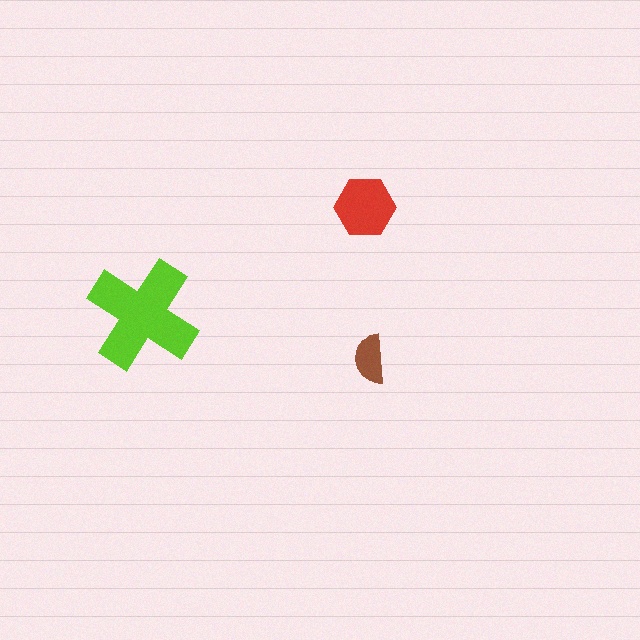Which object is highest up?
The red hexagon is topmost.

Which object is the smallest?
The brown semicircle.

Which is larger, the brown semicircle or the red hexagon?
The red hexagon.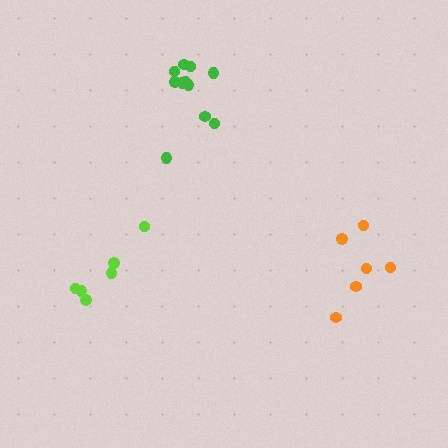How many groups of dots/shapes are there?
There are 3 groups.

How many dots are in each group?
Group 1: 6 dots, Group 2: 11 dots, Group 3: 6 dots (23 total).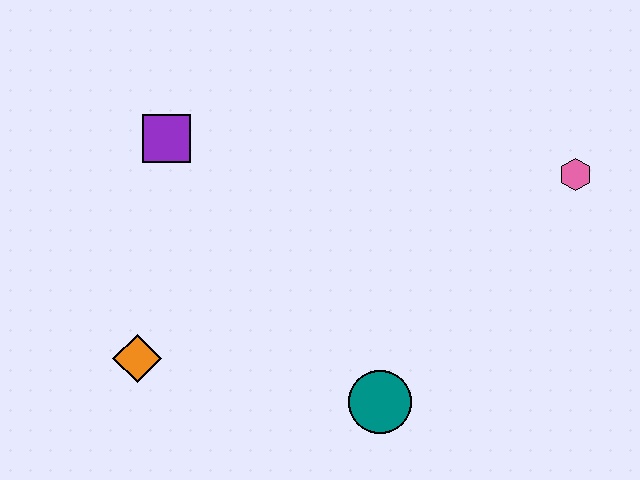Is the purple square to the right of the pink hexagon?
No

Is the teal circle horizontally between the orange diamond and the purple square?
No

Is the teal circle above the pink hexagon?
No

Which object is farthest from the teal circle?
The purple square is farthest from the teal circle.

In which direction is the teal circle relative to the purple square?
The teal circle is below the purple square.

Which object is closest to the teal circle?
The orange diamond is closest to the teal circle.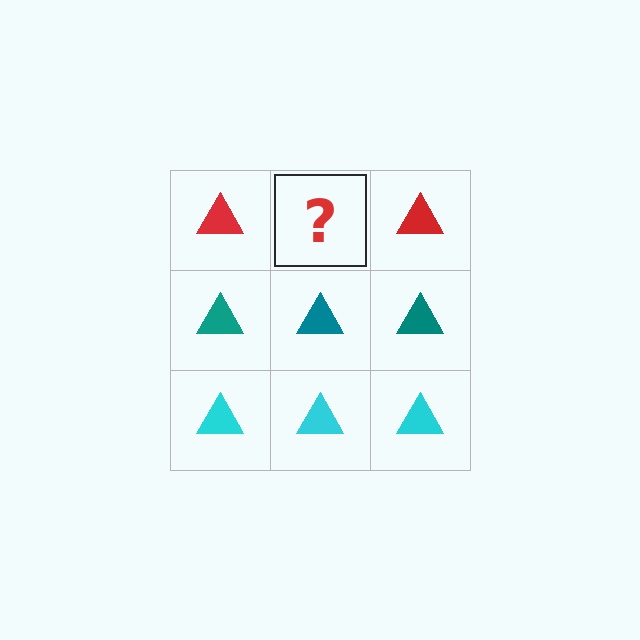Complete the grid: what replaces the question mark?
The question mark should be replaced with a red triangle.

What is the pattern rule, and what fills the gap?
The rule is that each row has a consistent color. The gap should be filled with a red triangle.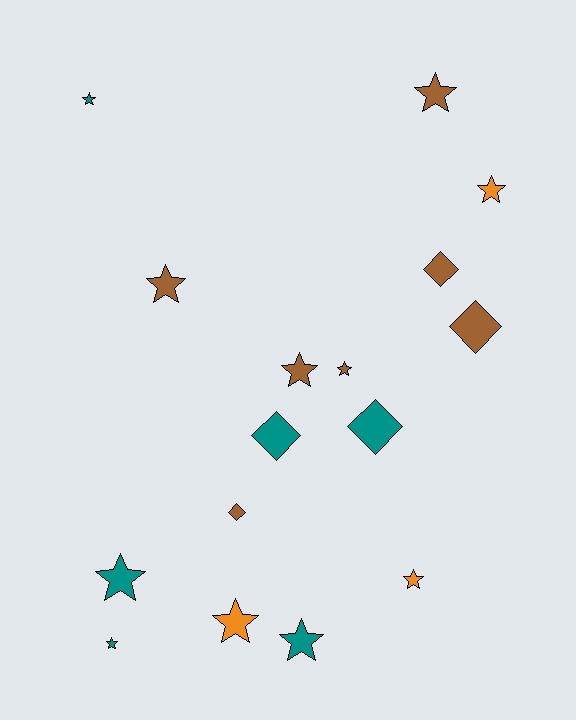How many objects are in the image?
There are 16 objects.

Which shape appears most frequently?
Star, with 11 objects.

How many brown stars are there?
There are 4 brown stars.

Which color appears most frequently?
Brown, with 7 objects.